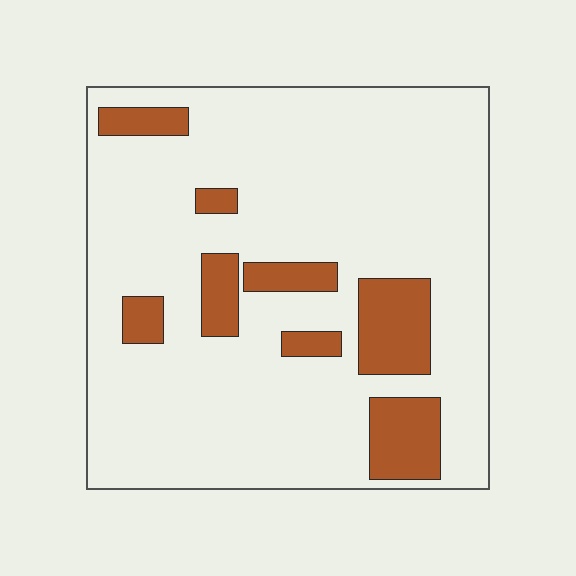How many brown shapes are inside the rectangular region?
8.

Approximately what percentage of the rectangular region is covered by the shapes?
Approximately 15%.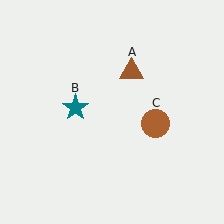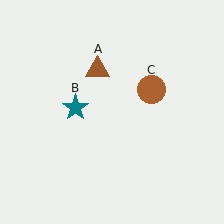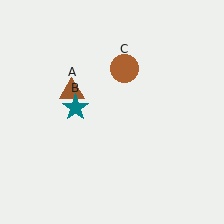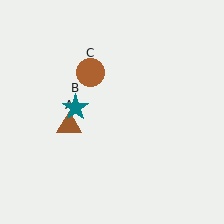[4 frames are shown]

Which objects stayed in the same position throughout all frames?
Teal star (object B) remained stationary.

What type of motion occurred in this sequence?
The brown triangle (object A), brown circle (object C) rotated counterclockwise around the center of the scene.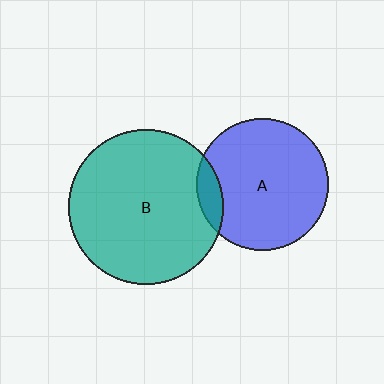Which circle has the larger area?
Circle B (teal).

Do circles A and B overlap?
Yes.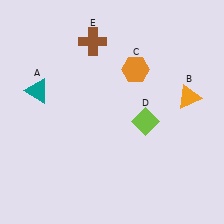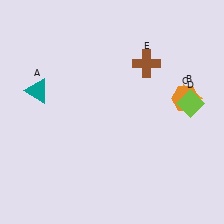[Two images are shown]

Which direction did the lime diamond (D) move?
The lime diamond (D) moved right.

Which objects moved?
The objects that moved are: the orange hexagon (C), the lime diamond (D), the brown cross (E).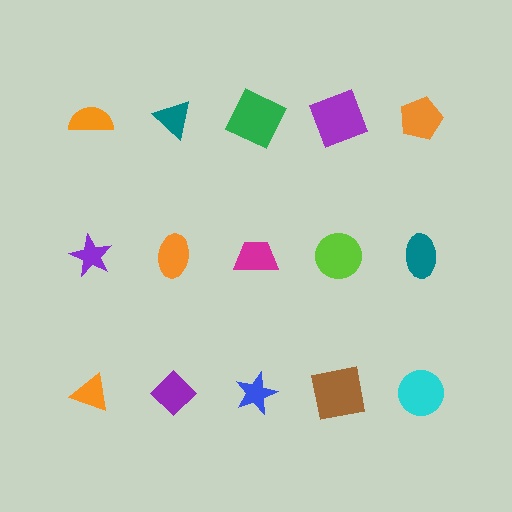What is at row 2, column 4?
A lime circle.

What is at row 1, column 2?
A teal triangle.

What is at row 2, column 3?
A magenta trapezoid.